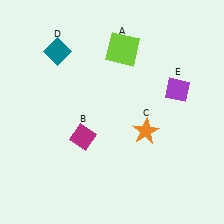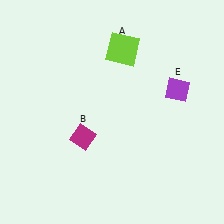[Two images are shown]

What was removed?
The teal diamond (D), the orange star (C) were removed in Image 2.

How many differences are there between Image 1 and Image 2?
There are 2 differences between the two images.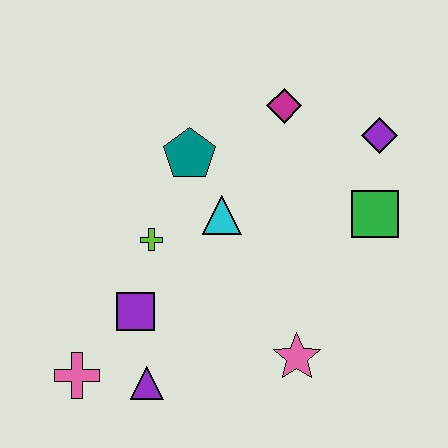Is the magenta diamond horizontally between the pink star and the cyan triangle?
Yes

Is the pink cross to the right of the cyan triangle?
No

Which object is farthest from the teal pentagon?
The pink cross is farthest from the teal pentagon.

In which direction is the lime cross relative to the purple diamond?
The lime cross is to the left of the purple diamond.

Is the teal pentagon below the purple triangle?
No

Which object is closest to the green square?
The purple diamond is closest to the green square.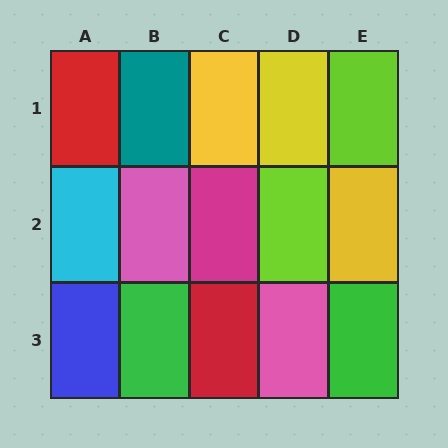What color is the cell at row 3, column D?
Pink.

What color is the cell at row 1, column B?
Teal.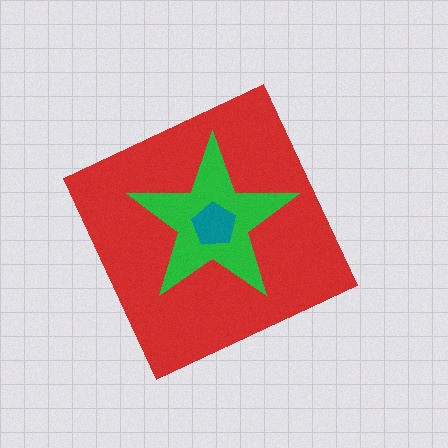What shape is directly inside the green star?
The teal pentagon.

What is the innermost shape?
The teal pentagon.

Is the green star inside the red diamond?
Yes.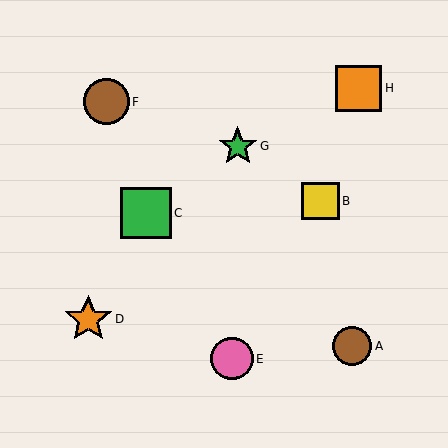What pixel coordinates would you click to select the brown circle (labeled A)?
Click at (352, 346) to select the brown circle A.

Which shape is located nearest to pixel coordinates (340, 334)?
The brown circle (labeled A) at (352, 346) is nearest to that location.